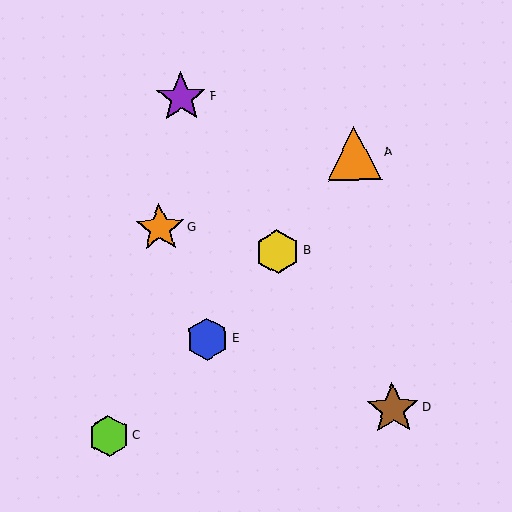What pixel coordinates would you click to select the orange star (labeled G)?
Click at (160, 228) to select the orange star G.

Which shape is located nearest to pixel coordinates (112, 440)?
The lime hexagon (labeled C) at (109, 436) is nearest to that location.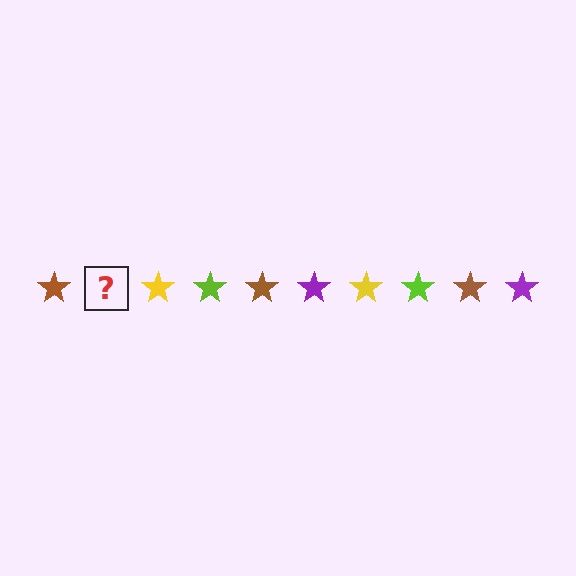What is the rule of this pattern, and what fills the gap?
The rule is that the pattern cycles through brown, purple, yellow, lime stars. The gap should be filled with a purple star.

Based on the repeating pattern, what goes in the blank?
The blank should be a purple star.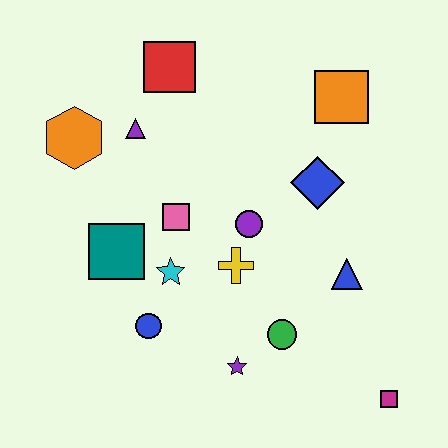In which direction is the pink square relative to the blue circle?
The pink square is above the blue circle.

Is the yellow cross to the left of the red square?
No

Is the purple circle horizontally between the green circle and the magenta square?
No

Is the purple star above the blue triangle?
No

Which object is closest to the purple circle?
The yellow cross is closest to the purple circle.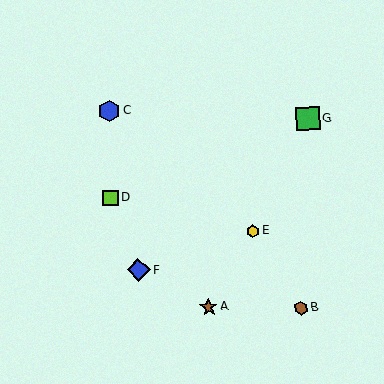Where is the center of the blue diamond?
The center of the blue diamond is at (139, 270).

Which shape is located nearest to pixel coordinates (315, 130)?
The green square (labeled G) at (308, 119) is nearest to that location.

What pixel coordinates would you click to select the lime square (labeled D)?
Click at (110, 197) to select the lime square D.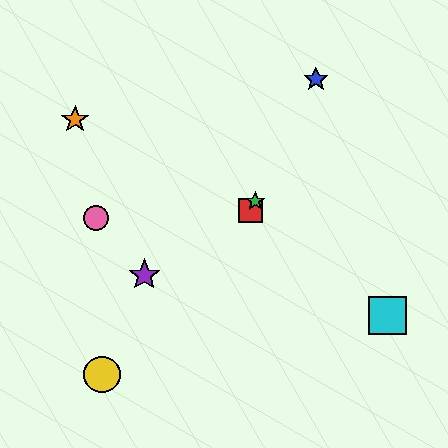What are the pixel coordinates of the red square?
The red square is at (251, 211).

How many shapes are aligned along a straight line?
3 shapes (the red square, the blue star, the green star) are aligned along a straight line.